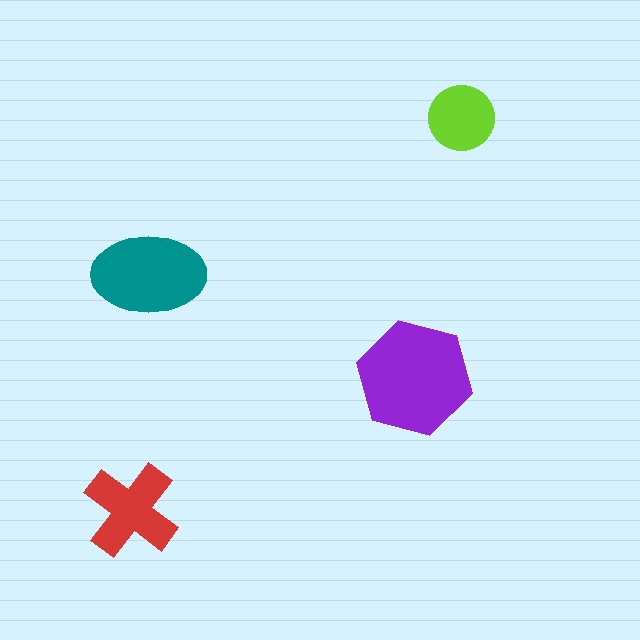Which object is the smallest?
The lime circle.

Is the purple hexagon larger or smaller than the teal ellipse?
Larger.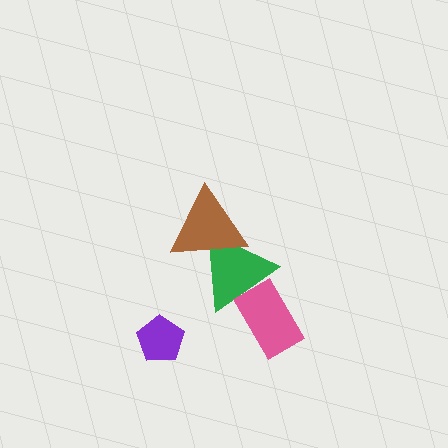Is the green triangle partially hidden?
Yes, it is partially covered by another shape.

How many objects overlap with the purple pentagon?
0 objects overlap with the purple pentagon.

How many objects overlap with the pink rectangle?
1 object overlaps with the pink rectangle.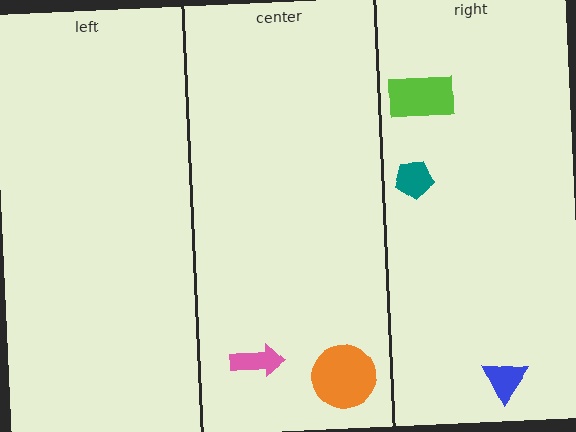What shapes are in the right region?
The lime rectangle, the teal pentagon, the blue triangle.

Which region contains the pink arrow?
The center region.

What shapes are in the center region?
The orange circle, the pink arrow.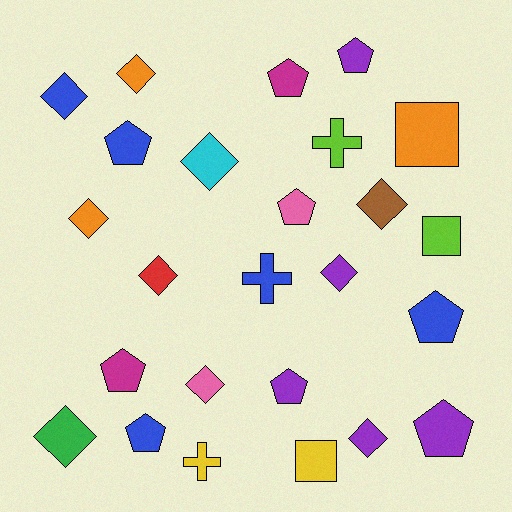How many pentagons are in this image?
There are 9 pentagons.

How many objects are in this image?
There are 25 objects.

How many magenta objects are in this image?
There are 2 magenta objects.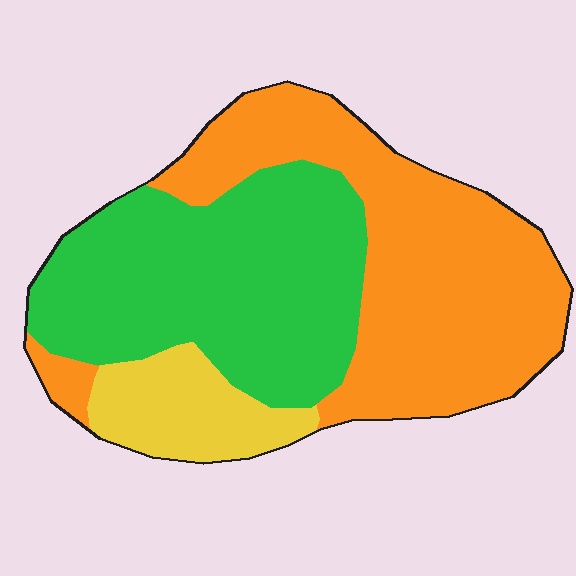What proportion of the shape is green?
Green takes up about two fifths (2/5) of the shape.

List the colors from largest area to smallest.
From largest to smallest: orange, green, yellow.